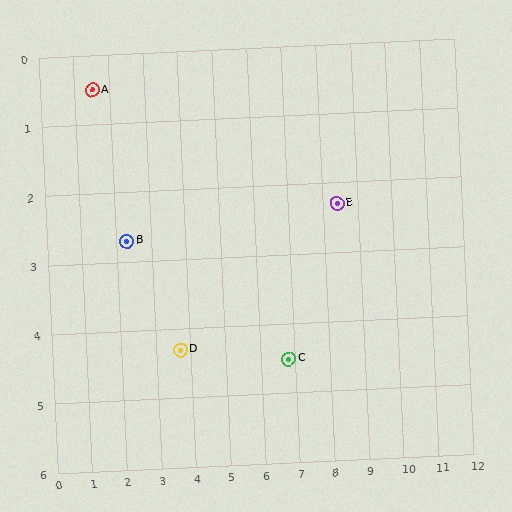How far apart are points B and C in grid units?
Points B and C are about 4.8 grid units apart.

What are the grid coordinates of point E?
Point E is at approximately (8.4, 2.3).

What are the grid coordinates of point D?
Point D is at approximately (3.7, 4.3).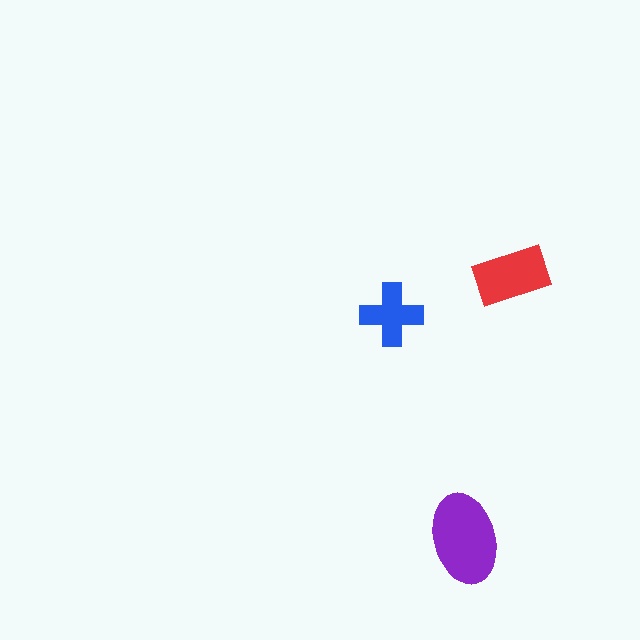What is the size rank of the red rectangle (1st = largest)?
2nd.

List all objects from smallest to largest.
The blue cross, the red rectangle, the purple ellipse.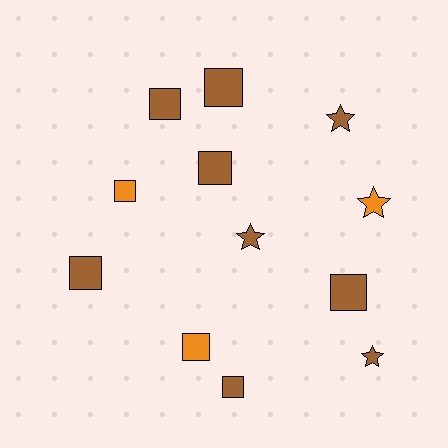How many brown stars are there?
There are 3 brown stars.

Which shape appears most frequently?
Square, with 8 objects.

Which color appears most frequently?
Brown, with 9 objects.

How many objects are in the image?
There are 12 objects.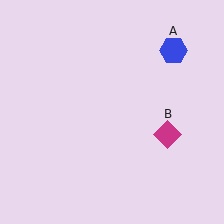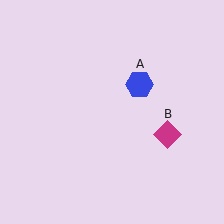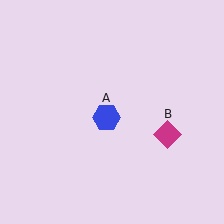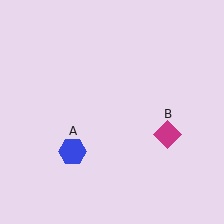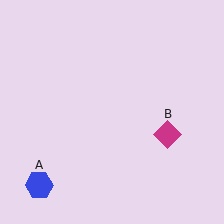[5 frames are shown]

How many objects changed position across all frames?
1 object changed position: blue hexagon (object A).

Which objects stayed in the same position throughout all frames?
Magenta diamond (object B) remained stationary.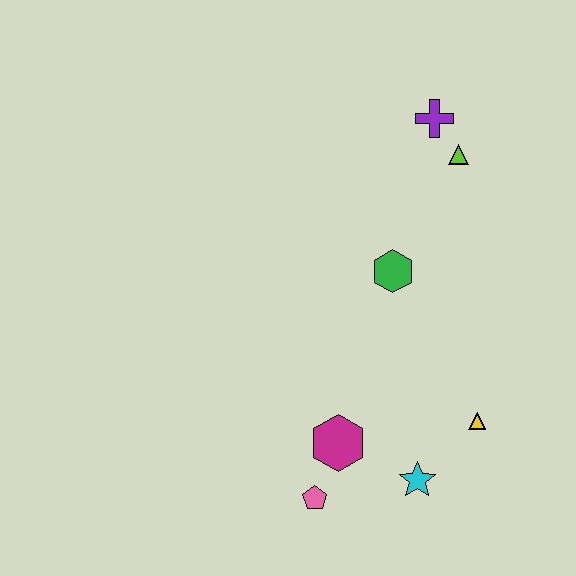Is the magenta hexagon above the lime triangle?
No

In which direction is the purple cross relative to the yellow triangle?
The purple cross is above the yellow triangle.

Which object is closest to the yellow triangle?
The cyan star is closest to the yellow triangle.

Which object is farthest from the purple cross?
The pink pentagon is farthest from the purple cross.